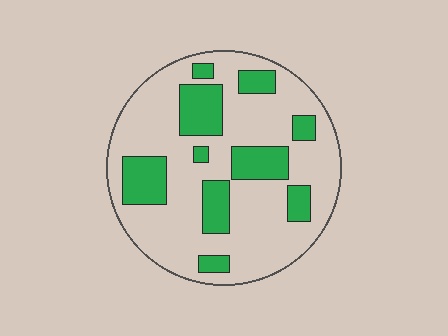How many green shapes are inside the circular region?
10.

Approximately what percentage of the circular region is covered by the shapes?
Approximately 25%.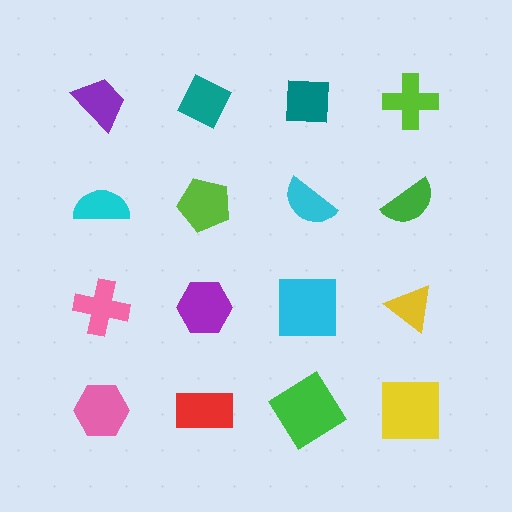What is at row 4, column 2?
A red rectangle.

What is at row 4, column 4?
A yellow square.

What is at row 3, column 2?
A purple hexagon.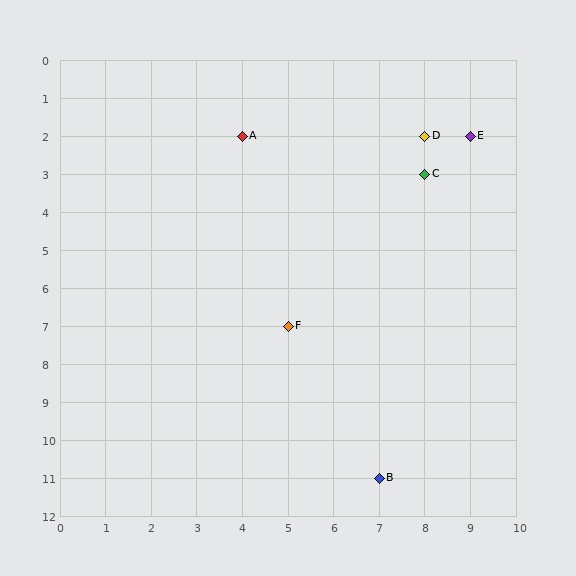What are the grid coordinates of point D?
Point D is at grid coordinates (8, 2).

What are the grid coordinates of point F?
Point F is at grid coordinates (5, 7).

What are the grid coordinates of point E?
Point E is at grid coordinates (9, 2).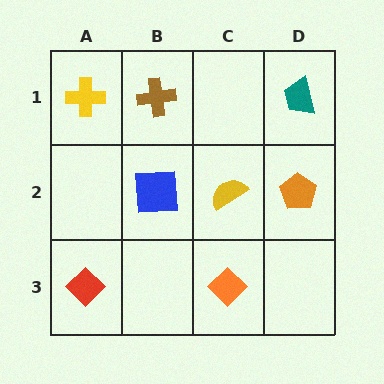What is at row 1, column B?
A brown cross.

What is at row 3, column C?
An orange diamond.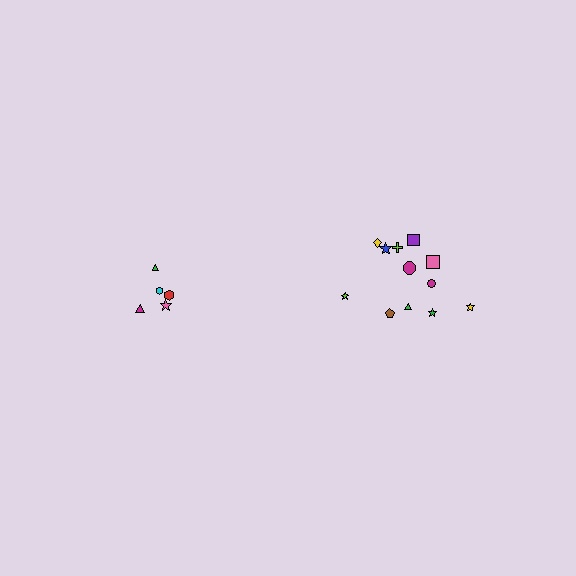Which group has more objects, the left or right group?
The right group.